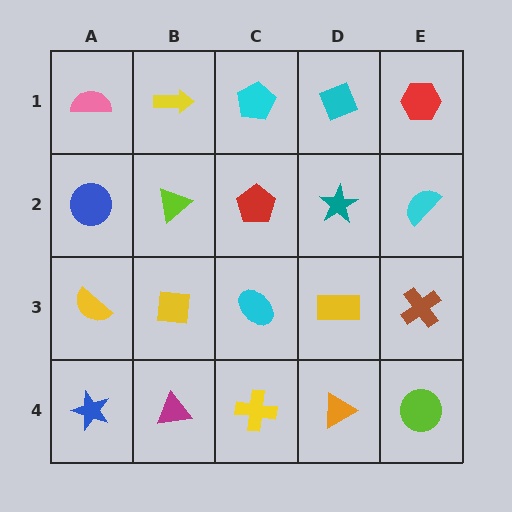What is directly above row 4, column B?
A yellow square.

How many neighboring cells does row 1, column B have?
3.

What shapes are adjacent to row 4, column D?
A yellow rectangle (row 3, column D), a yellow cross (row 4, column C), a lime circle (row 4, column E).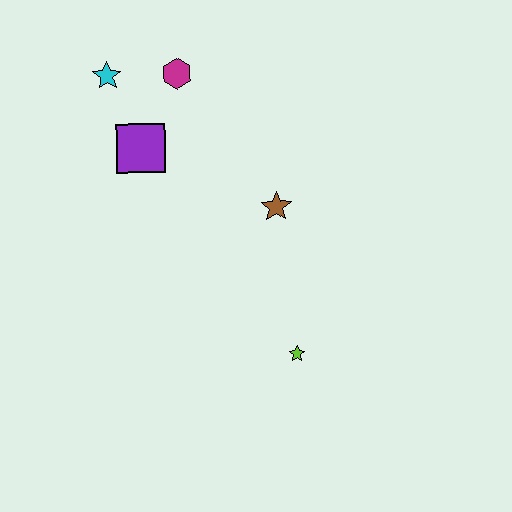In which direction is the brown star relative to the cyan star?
The brown star is to the right of the cyan star.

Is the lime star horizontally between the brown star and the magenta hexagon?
No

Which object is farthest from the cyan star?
The lime star is farthest from the cyan star.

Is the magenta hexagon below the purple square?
No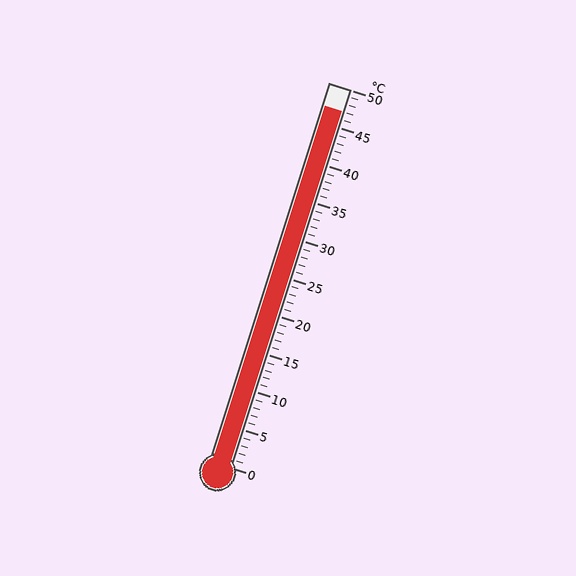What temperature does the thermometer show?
The thermometer shows approximately 47°C.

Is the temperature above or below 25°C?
The temperature is above 25°C.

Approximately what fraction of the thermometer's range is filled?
The thermometer is filled to approximately 95% of its range.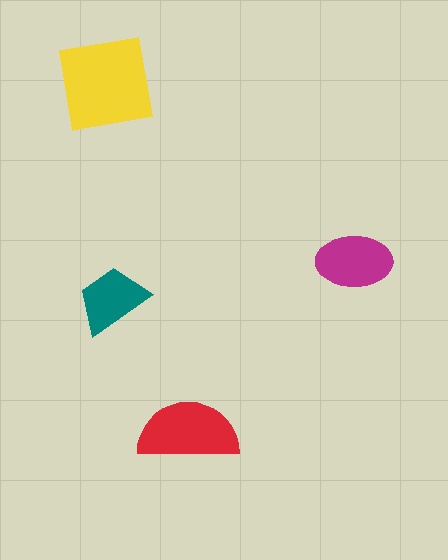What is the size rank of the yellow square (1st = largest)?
1st.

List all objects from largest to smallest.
The yellow square, the red semicircle, the magenta ellipse, the teal trapezoid.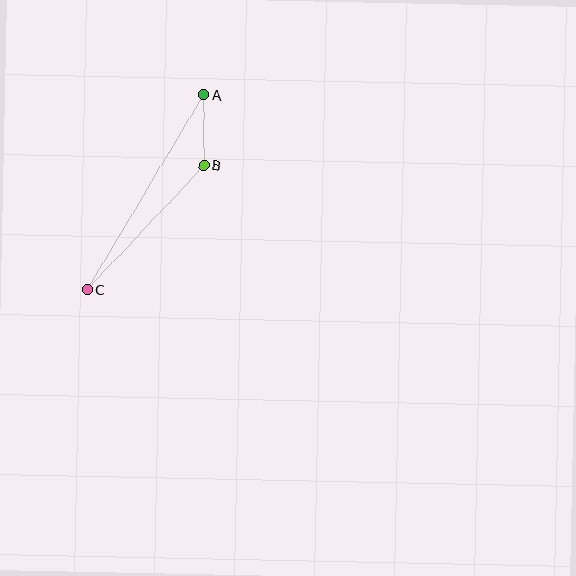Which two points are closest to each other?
Points A and B are closest to each other.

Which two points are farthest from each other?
Points A and C are farthest from each other.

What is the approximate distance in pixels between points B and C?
The distance between B and C is approximately 170 pixels.